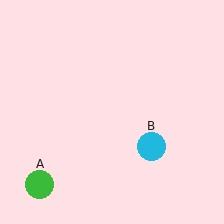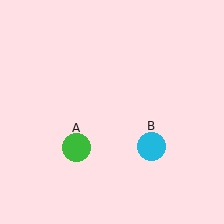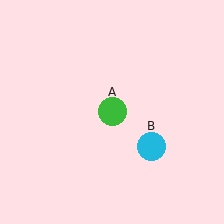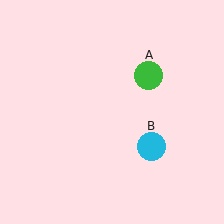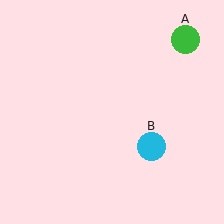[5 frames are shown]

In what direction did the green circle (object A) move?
The green circle (object A) moved up and to the right.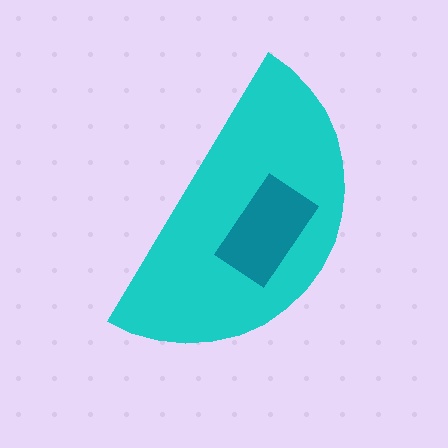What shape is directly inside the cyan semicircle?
The teal rectangle.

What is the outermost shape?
The cyan semicircle.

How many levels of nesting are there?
2.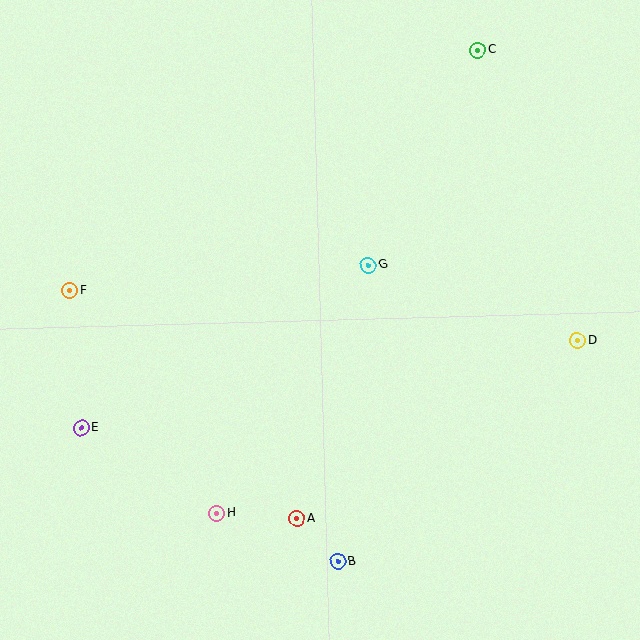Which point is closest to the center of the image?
Point G at (368, 265) is closest to the center.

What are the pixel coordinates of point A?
Point A is at (297, 518).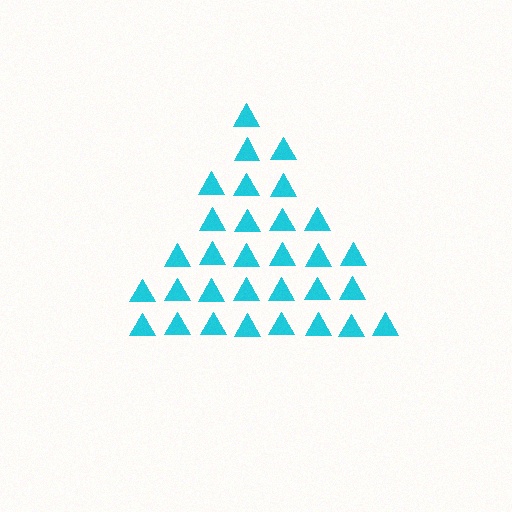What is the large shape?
The large shape is a triangle.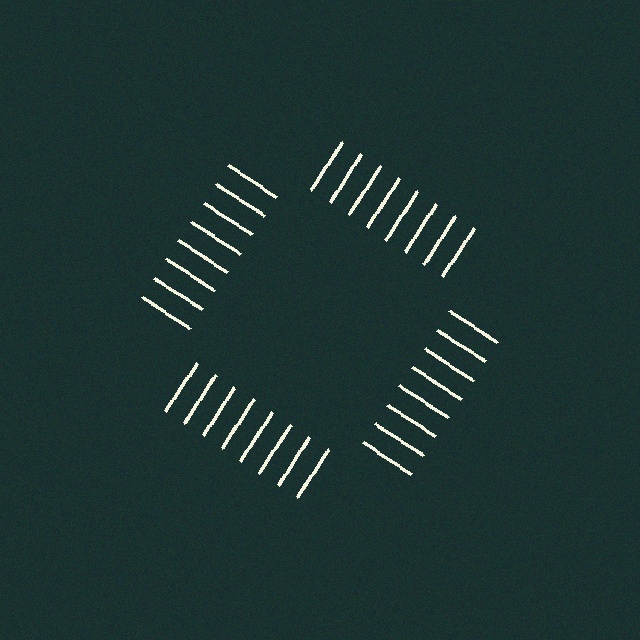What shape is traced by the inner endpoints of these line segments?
An illusory square — the line segments terminate on its edges but no continuous stroke is drawn.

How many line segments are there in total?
32 — 8 along each of the 4 edges.